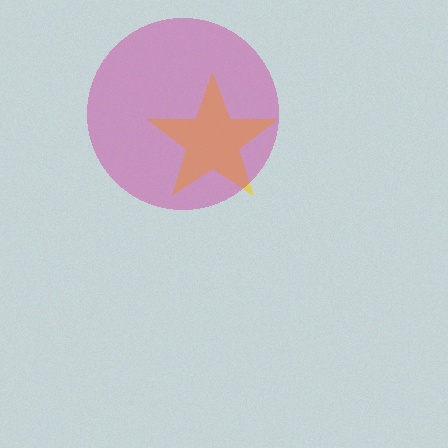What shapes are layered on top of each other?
The layered shapes are: a yellow star, a magenta circle.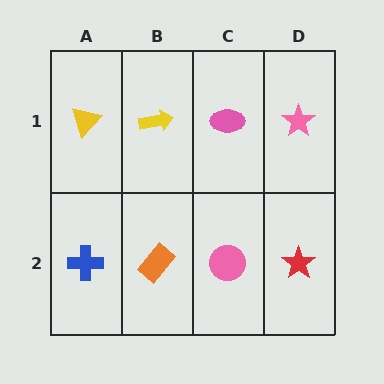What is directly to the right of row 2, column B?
A pink circle.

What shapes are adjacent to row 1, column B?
An orange rectangle (row 2, column B), a yellow triangle (row 1, column A), a pink ellipse (row 1, column C).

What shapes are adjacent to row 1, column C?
A pink circle (row 2, column C), a yellow arrow (row 1, column B), a pink star (row 1, column D).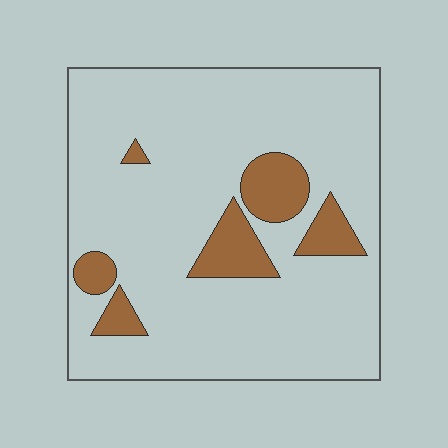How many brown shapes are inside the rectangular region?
6.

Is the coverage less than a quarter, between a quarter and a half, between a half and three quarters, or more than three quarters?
Less than a quarter.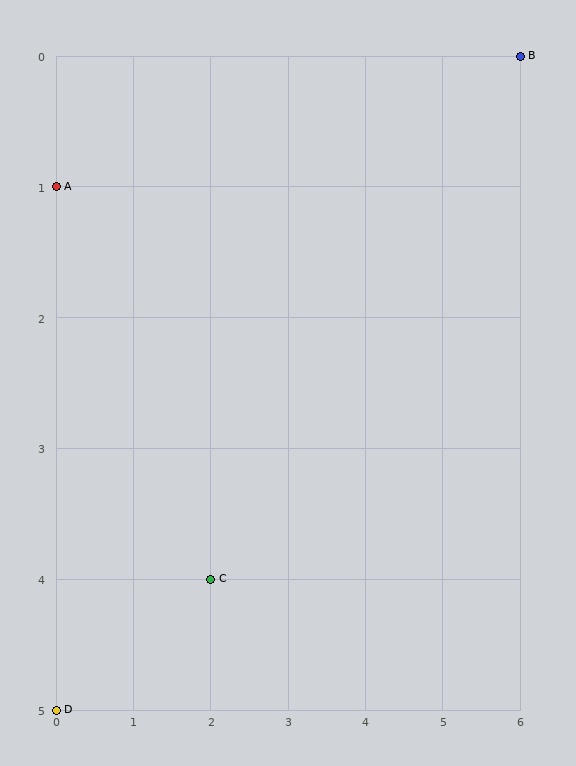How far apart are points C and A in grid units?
Points C and A are 2 columns and 3 rows apart (about 3.6 grid units diagonally).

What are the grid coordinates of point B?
Point B is at grid coordinates (6, 0).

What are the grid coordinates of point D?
Point D is at grid coordinates (0, 5).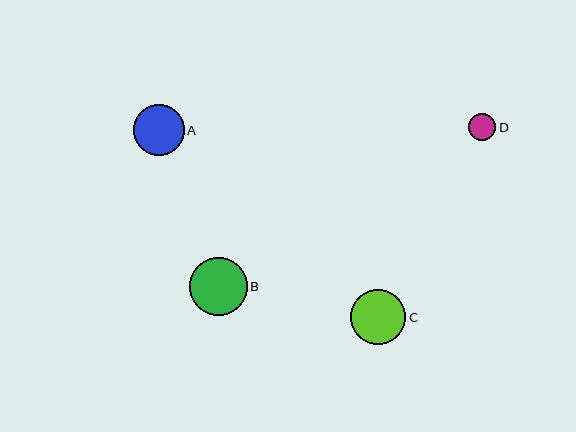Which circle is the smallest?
Circle D is the smallest with a size of approximately 27 pixels.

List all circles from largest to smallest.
From largest to smallest: B, C, A, D.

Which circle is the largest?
Circle B is the largest with a size of approximately 58 pixels.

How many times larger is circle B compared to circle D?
Circle B is approximately 2.2 times the size of circle D.